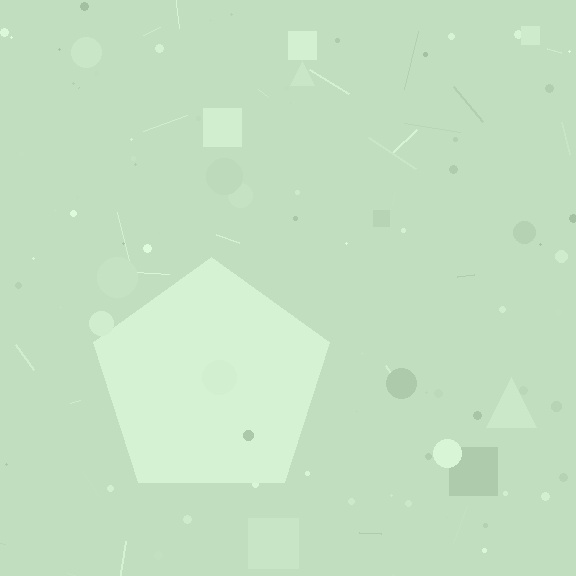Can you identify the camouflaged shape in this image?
The camouflaged shape is a pentagon.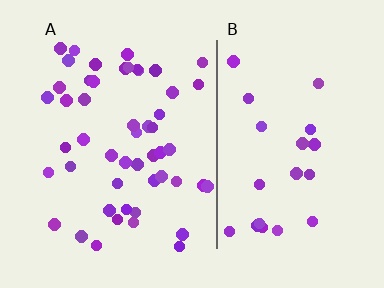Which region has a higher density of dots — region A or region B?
A (the left).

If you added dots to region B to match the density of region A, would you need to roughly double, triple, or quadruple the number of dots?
Approximately double.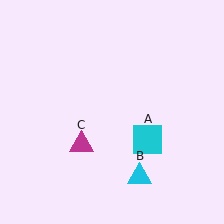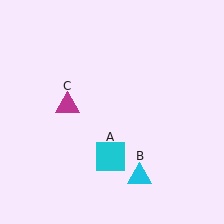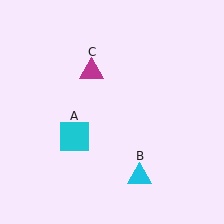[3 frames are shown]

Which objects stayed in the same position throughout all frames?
Cyan triangle (object B) remained stationary.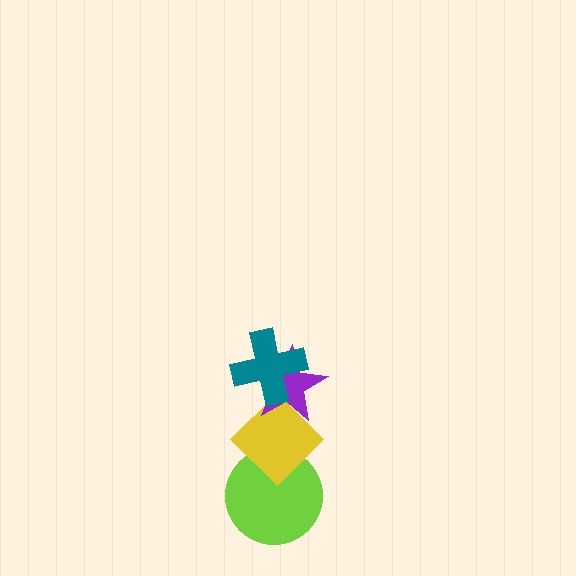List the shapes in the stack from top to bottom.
From top to bottom: the teal cross, the purple star, the yellow diamond, the lime circle.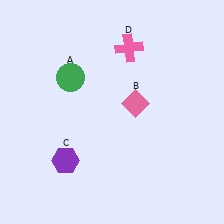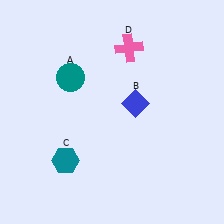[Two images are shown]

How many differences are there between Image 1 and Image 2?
There are 3 differences between the two images.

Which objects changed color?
A changed from green to teal. B changed from pink to blue. C changed from purple to teal.